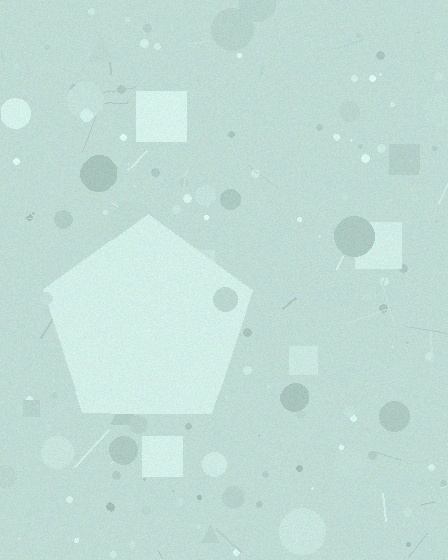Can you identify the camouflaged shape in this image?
The camouflaged shape is a pentagon.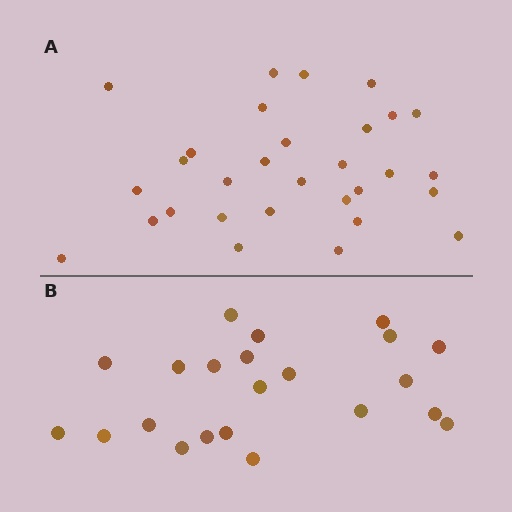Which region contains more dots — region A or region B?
Region A (the top region) has more dots.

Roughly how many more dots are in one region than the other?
Region A has roughly 8 or so more dots than region B.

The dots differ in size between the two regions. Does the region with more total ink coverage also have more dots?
No. Region B has more total ink coverage because its dots are larger, but region A actually contains more individual dots. Total area can be misleading — the number of items is what matters here.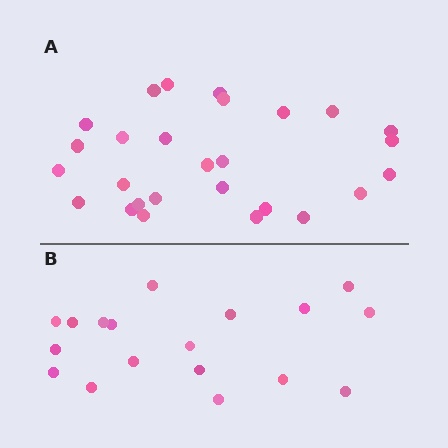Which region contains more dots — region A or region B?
Region A (the top region) has more dots.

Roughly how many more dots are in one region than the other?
Region A has roughly 8 or so more dots than region B.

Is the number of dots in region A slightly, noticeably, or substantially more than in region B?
Region A has substantially more. The ratio is roughly 1.5 to 1.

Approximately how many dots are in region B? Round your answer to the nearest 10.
About 20 dots. (The exact count is 18, which rounds to 20.)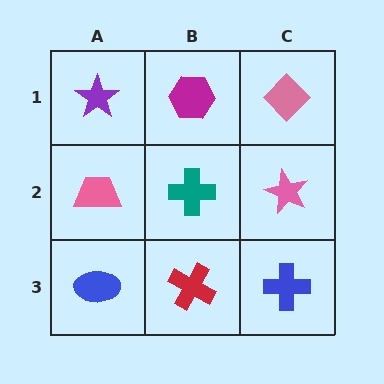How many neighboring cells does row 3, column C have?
2.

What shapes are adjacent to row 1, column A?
A pink trapezoid (row 2, column A), a magenta hexagon (row 1, column B).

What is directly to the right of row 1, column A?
A magenta hexagon.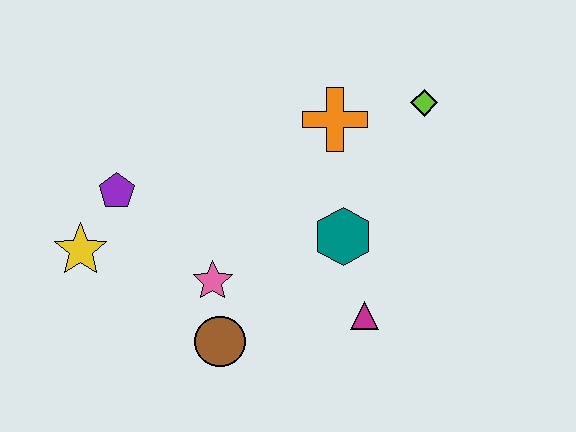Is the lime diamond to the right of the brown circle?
Yes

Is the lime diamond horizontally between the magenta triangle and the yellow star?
No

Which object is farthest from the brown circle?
The lime diamond is farthest from the brown circle.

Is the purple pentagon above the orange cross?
No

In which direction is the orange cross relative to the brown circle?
The orange cross is above the brown circle.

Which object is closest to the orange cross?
The lime diamond is closest to the orange cross.